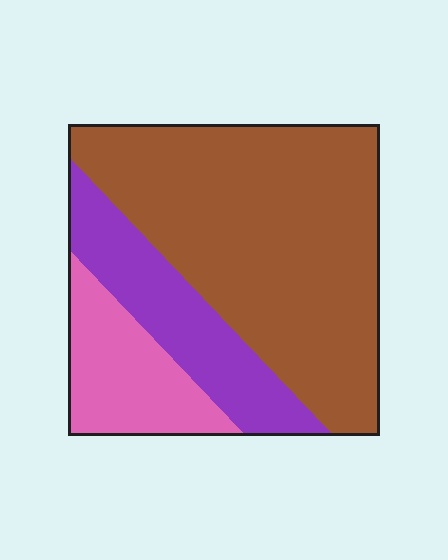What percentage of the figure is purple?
Purple covers 21% of the figure.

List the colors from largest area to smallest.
From largest to smallest: brown, purple, pink.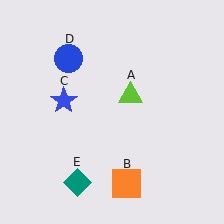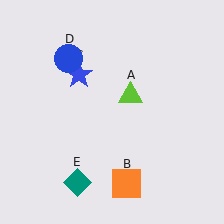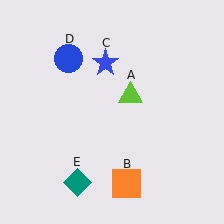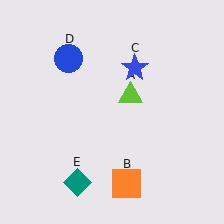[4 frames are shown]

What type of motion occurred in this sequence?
The blue star (object C) rotated clockwise around the center of the scene.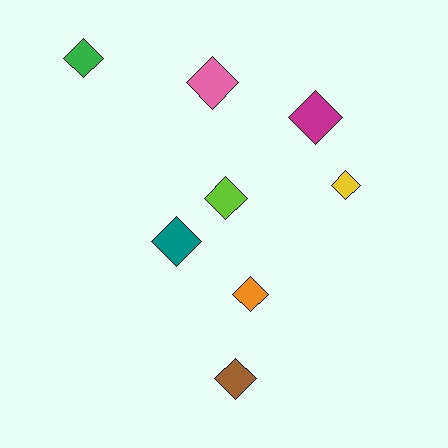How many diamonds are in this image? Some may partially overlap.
There are 8 diamonds.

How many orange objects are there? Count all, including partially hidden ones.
There is 1 orange object.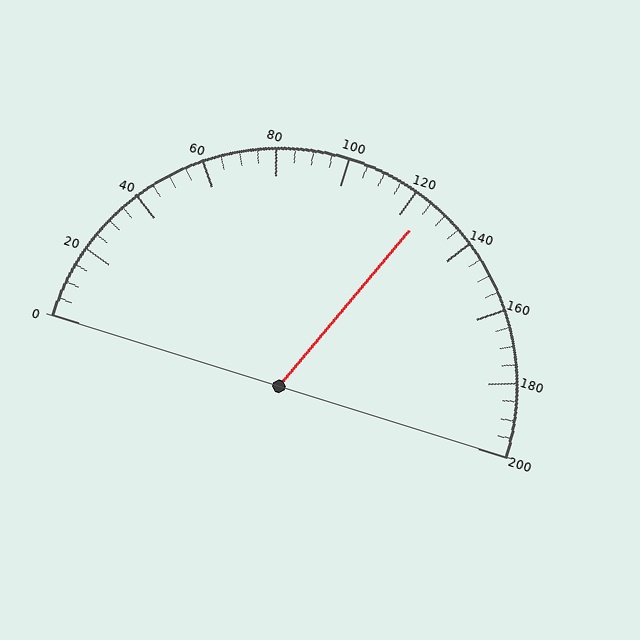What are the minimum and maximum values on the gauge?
The gauge ranges from 0 to 200.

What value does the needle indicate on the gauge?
The needle indicates approximately 125.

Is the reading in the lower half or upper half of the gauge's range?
The reading is in the upper half of the range (0 to 200).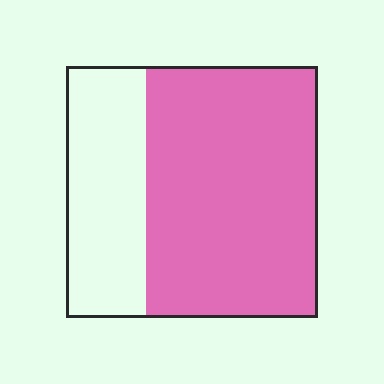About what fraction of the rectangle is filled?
About two thirds (2/3).